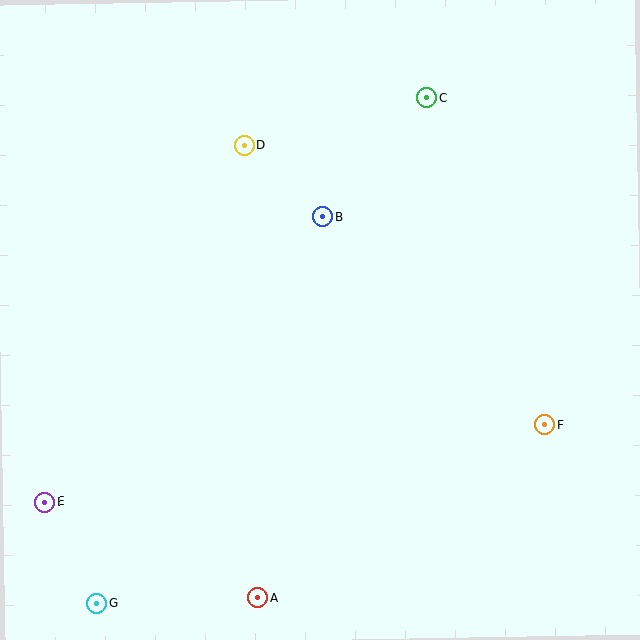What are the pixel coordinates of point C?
Point C is at (427, 98).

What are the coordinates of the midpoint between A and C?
The midpoint between A and C is at (342, 348).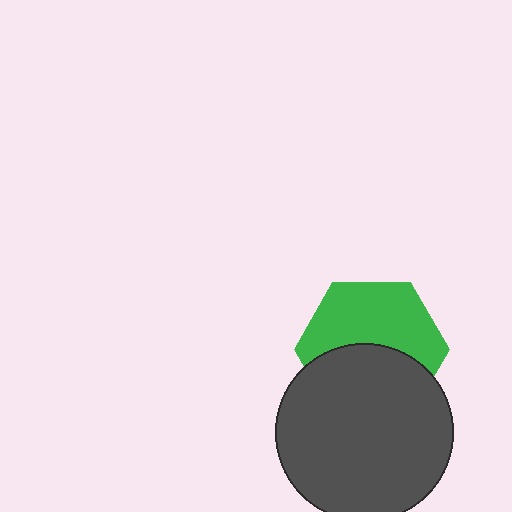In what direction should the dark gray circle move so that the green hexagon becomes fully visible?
The dark gray circle should move down. That is the shortest direction to clear the overlap and leave the green hexagon fully visible.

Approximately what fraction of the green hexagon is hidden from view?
Roughly 46% of the green hexagon is hidden behind the dark gray circle.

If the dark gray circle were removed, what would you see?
You would see the complete green hexagon.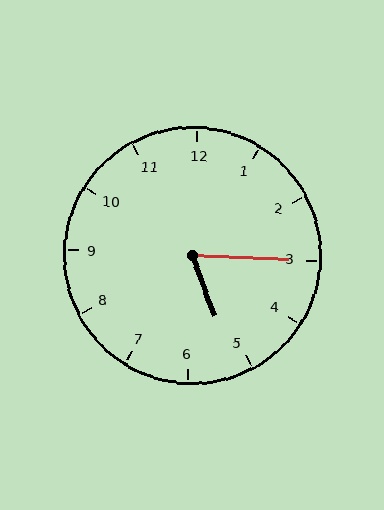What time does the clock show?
5:15.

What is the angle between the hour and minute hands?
Approximately 68 degrees.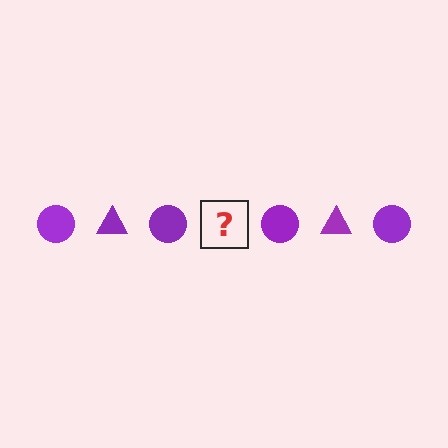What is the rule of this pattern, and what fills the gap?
The rule is that the pattern cycles through circle, triangle shapes in purple. The gap should be filled with a purple triangle.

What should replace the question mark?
The question mark should be replaced with a purple triangle.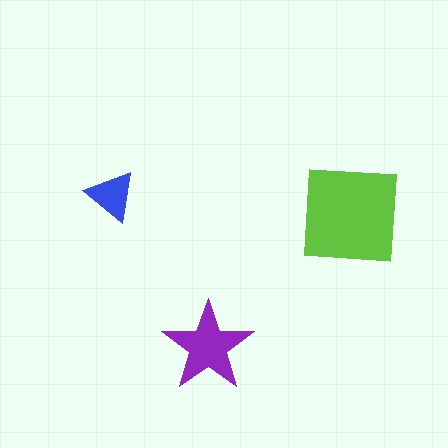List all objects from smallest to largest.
The blue triangle, the purple star, the lime square.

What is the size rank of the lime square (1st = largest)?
1st.